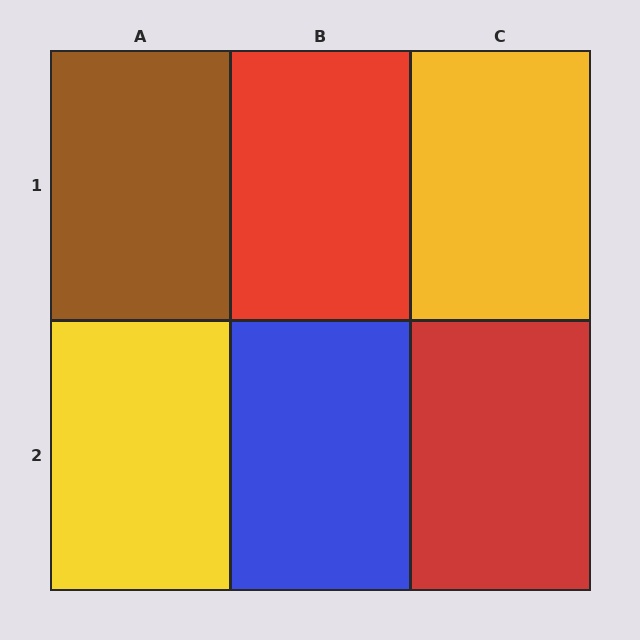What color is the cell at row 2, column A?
Yellow.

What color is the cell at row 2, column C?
Red.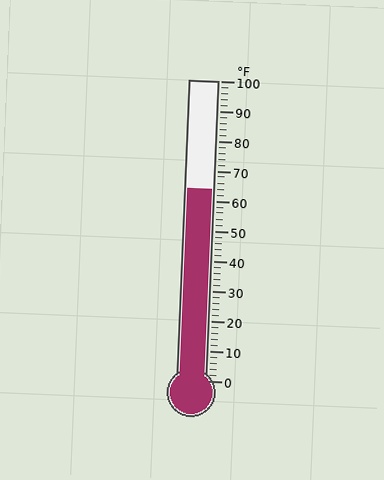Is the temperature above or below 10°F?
The temperature is above 10°F.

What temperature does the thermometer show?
The thermometer shows approximately 64°F.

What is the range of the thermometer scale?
The thermometer scale ranges from 0°F to 100°F.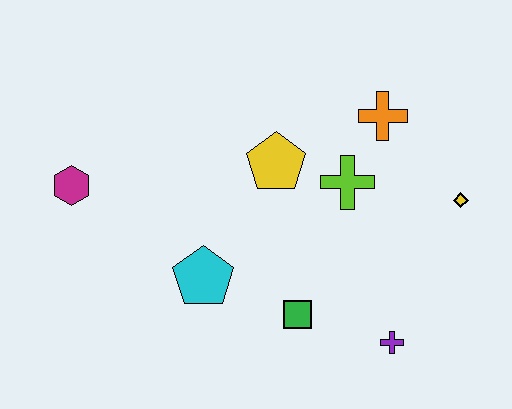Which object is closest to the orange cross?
The lime cross is closest to the orange cross.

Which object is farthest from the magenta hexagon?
The yellow diamond is farthest from the magenta hexagon.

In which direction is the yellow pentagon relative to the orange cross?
The yellow pentagon is to the left of the orange cross.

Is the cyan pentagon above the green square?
Yes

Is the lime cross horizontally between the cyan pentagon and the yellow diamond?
Yes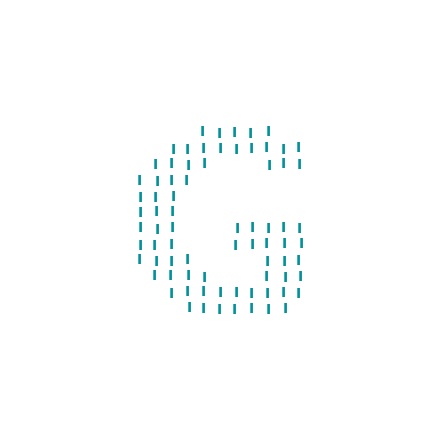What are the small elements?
The small elements are letter I's.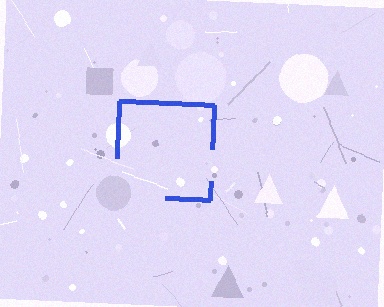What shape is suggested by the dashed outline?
The dashed outline suggests a square.